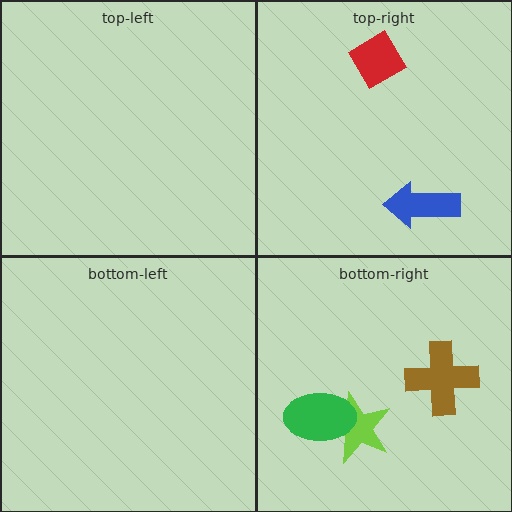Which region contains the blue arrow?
The top-right region.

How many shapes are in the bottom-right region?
3.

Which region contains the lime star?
The bottom-right region.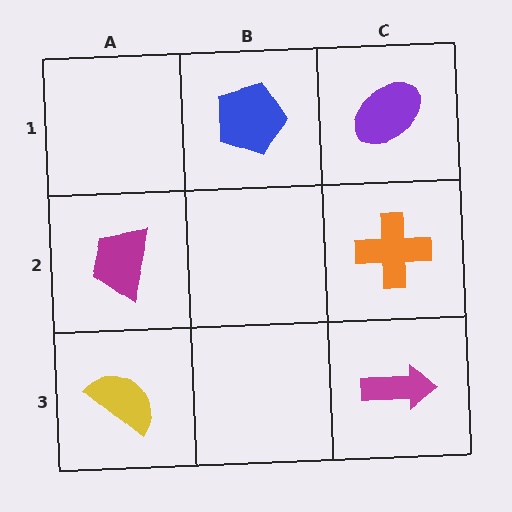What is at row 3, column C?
A magenta arrow.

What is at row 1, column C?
A purple ellipse.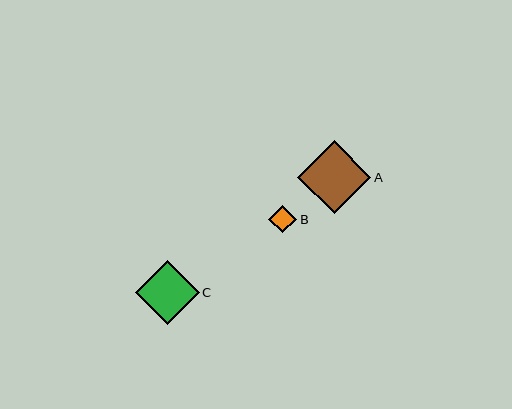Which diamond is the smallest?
Diamond B is the smallest with a size of approximately 28 pixels.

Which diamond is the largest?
Diamond A is the largest with a size of approximately 74 pixels.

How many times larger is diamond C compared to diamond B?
Diamond C is approximately 2.3 times the size of diamond B.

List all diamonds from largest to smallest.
From largest to smallest: A, C, B.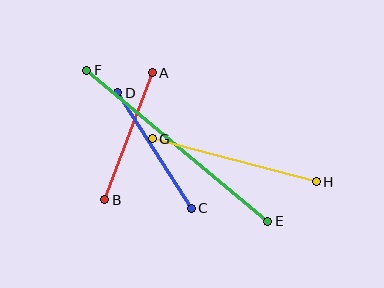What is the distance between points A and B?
The distance is approximately 135 pixels.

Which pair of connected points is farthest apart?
Points E and F are farthest apart.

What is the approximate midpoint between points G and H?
The midpoint is at approximately (234, 160) pixels.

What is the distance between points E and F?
The distance is approximately 236 pixels.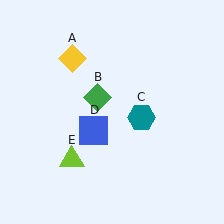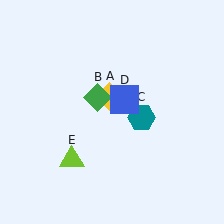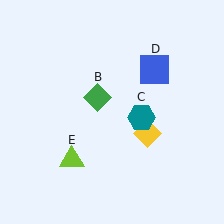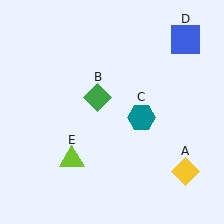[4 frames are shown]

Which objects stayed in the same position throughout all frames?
Green diamond (object B) and teal hexagon (object C) and lime triangle (object E) remained stationary.